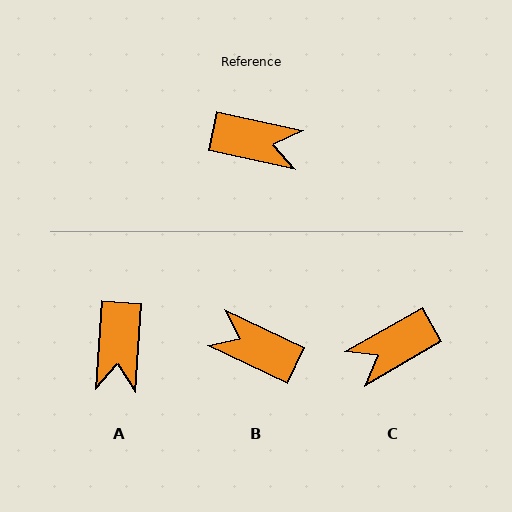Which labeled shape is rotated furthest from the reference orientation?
B, about 167 degrees away.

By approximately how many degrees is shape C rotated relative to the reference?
Approximately 138 degrees clockwise.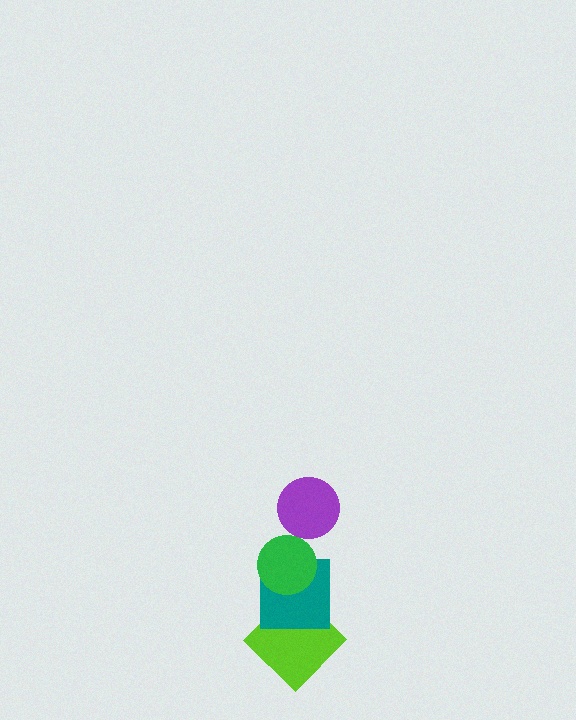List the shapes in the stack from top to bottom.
From top to bottom: the purple circle, the green circle, the teal square, the lime diamond.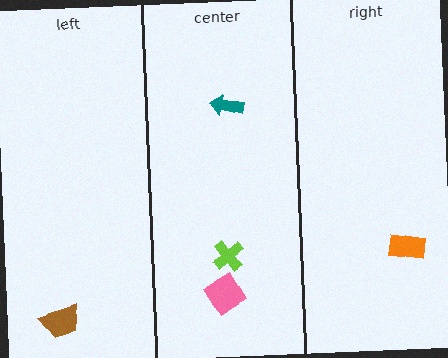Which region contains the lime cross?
The center region.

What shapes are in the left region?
The brown trapezoid.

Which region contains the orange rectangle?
The right region.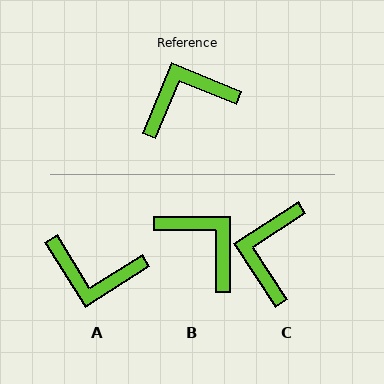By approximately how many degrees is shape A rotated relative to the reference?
Approximately 144 degrees counter-clockwise.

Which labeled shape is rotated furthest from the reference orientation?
A, about 144 degrees away.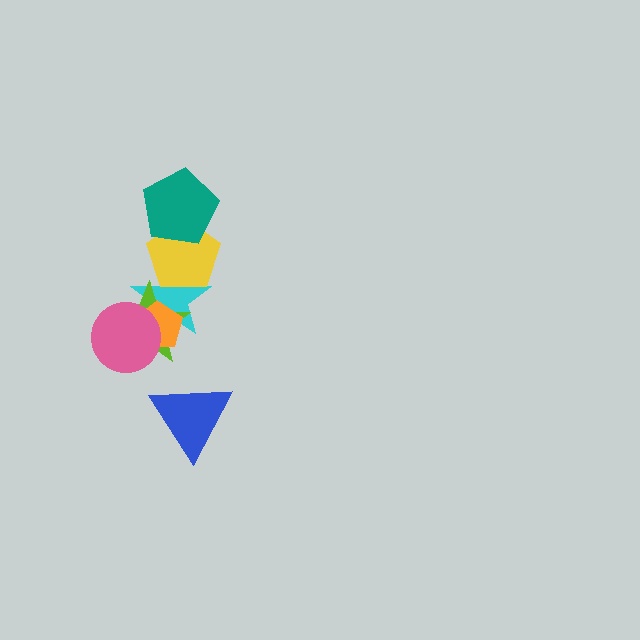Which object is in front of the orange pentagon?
The pink circle is in front of the orange pentagon.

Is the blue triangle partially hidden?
No, no other shape covers it.